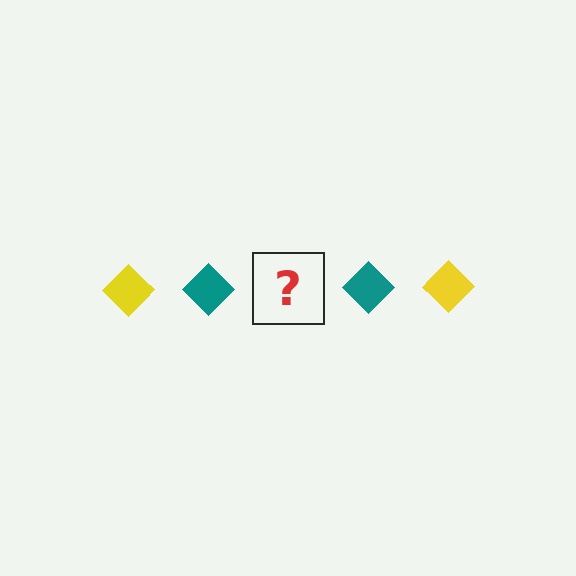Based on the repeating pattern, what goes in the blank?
The blank should be a yellow diamond.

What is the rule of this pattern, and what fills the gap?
The rule is that the pattern cycles through yellow, teal diamonds. The gap should be filled with a yellow diamond.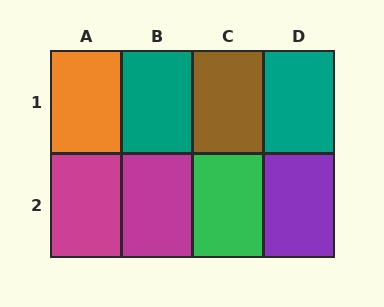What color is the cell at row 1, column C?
Brown.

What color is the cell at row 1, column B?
Teal.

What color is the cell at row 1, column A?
Orange.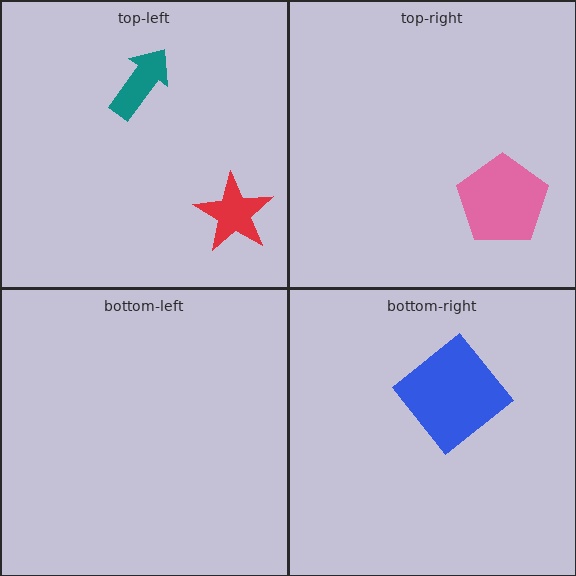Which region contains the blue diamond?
The bottom-right region.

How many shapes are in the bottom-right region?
1.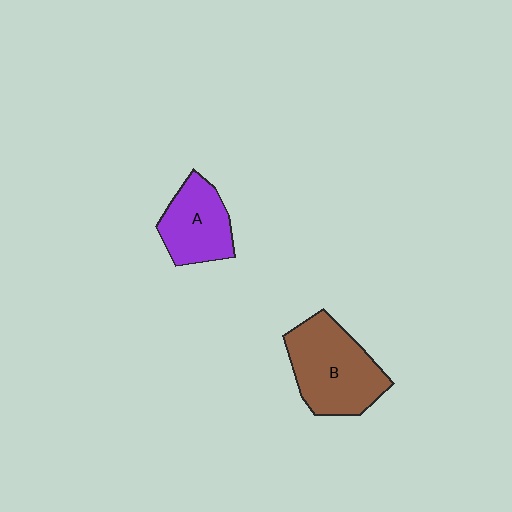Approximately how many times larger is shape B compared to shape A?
Approximately 1.5 times.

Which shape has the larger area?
Shape B (brown).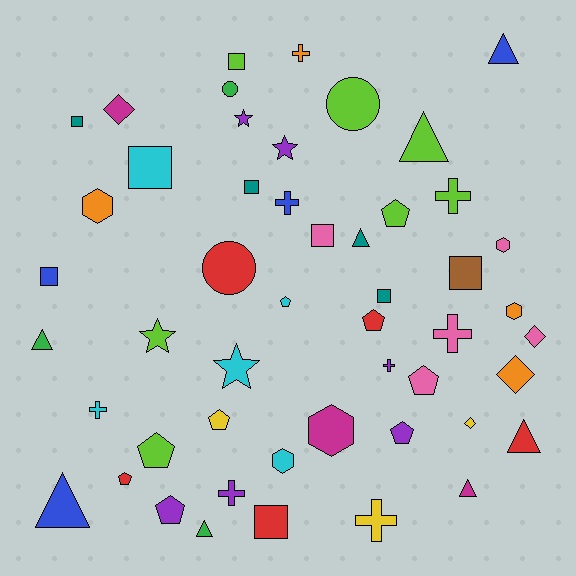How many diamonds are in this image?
There are 4 diamonds.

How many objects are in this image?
There are 50 objects.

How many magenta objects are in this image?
There are 3 magenta objects.